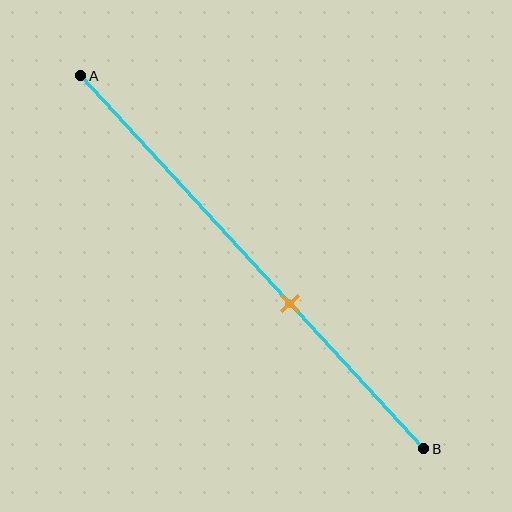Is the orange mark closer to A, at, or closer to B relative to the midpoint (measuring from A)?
The orange mark is closer to point B than the midpoint of segment AB.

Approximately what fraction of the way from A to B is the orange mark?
The orange mark is approximately 60% of the way from A to B.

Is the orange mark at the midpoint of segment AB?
No, the mark is at about 60% from A, not at the 50% midpoint.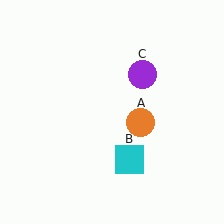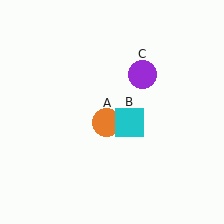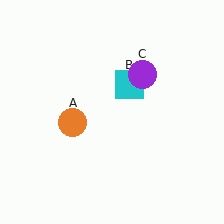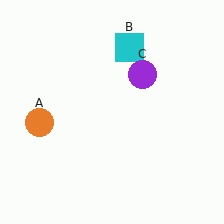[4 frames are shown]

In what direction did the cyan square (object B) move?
The cyan square (object B) moved up.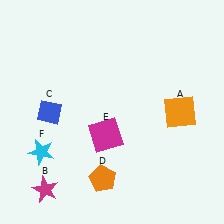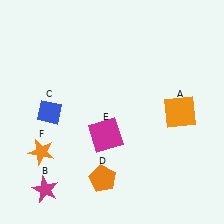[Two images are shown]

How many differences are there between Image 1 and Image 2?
There is 1 difference between the two images.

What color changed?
The star (F) changed from cyan in Image 1 to orange in Image 2.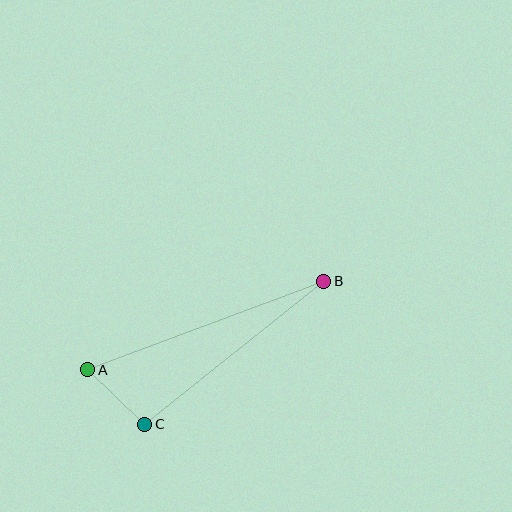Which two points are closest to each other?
Points A and C are closest to each other.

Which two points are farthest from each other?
Points A and B are farthest from each other.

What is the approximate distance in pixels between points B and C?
The distance between B and C is approximately 229 pixels.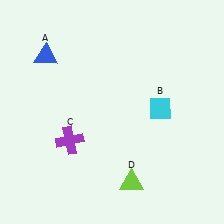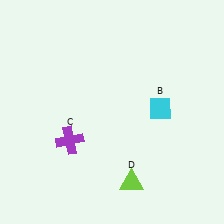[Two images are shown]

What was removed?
The blue triangle (A) was removed in Image 2.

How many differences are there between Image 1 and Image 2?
There is 1 difference between the two images.